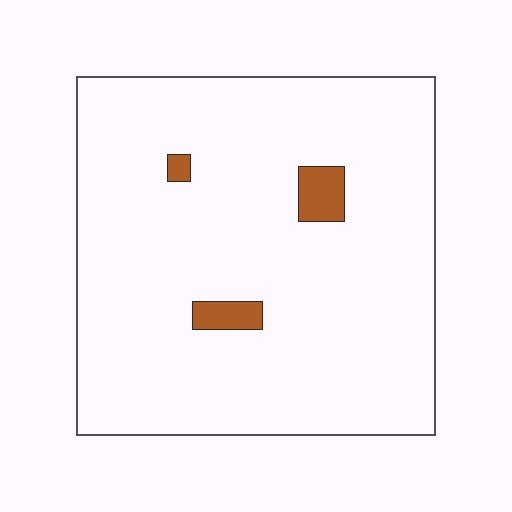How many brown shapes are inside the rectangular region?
3.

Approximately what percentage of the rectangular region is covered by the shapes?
Approximately 5%.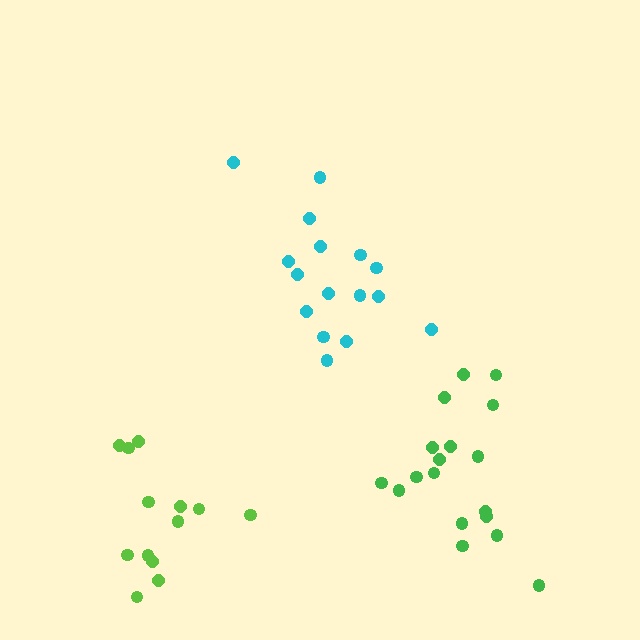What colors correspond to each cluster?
The clusters are colored: cyan, green, lime.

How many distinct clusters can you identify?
There are 3 distinct clusters.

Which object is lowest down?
The lime cluster is bottommost.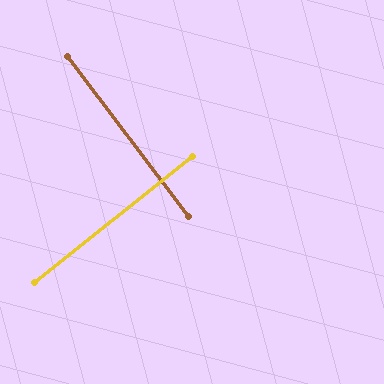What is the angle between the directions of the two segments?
Approximately 88 degrees.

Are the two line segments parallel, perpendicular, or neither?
Perpendicular — they meet at approximately 88°.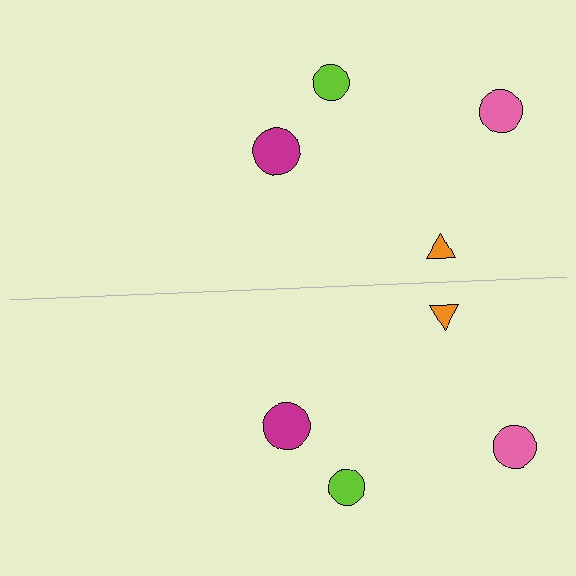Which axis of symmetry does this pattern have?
The pattern has a horizontal axis of symmetry running through the center of the image.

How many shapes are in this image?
There are 8 shapes in this image.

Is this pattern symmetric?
Yes, this pattern has bilateral (reflection) symmetry.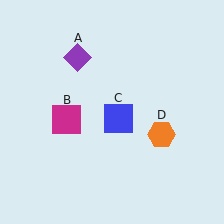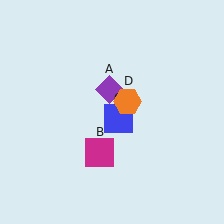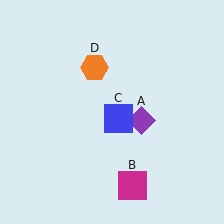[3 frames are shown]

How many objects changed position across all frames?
3 objects changed position: purple diamond (object A), magenta square (object B), orange hexagon (object D).